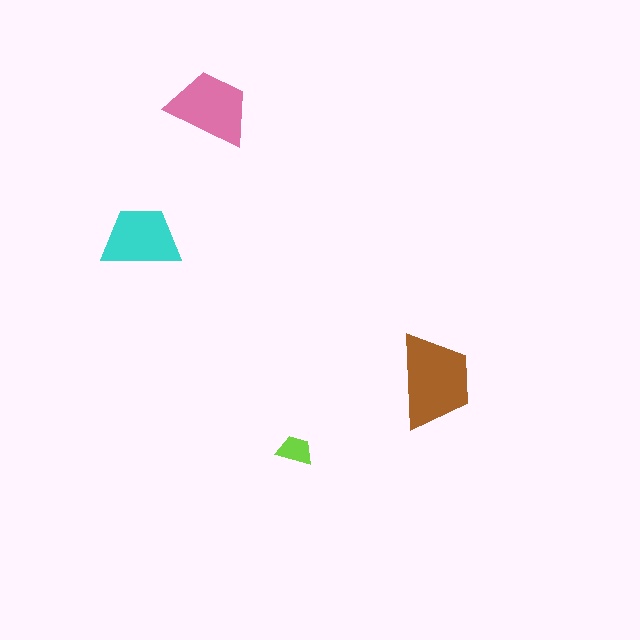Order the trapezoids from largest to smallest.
the brown one, the pink one, the cyan one, the lime one.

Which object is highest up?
The pink trapezoid is topmost.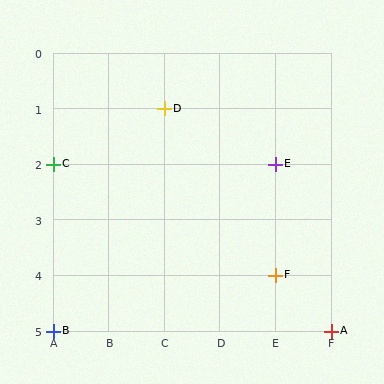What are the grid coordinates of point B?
Point B is at grid coordinates (A, 5).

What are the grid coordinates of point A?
Point A is at grid coordinates (F, 5).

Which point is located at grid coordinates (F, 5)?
Point A is at (F, 5).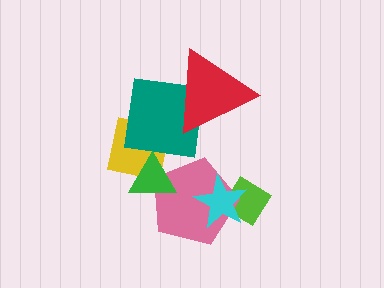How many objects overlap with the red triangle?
1 object overlaps with the red triangle.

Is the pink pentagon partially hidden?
Yes, it is partially covered by another shape.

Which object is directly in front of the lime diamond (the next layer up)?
The pink pentagon is directly in front of the lime diamond.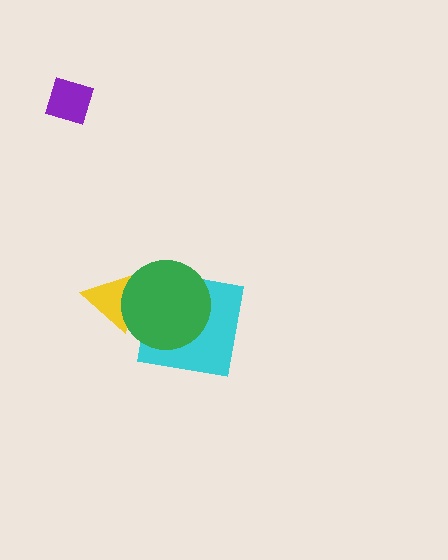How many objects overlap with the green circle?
2 objects overlap with the green circle.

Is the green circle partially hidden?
No, no other shape covers it.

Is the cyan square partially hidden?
Yes, it is partially covered by another shape.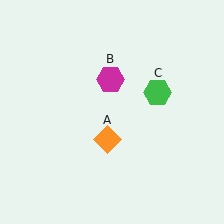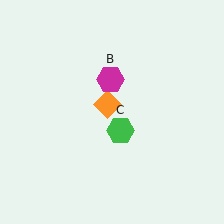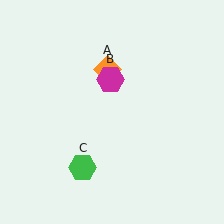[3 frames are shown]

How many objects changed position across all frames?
2 objects changed position: orange diamond (object A), green hexagon (object C).